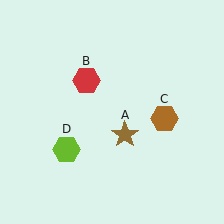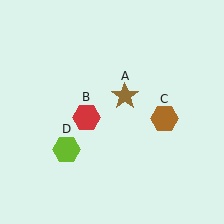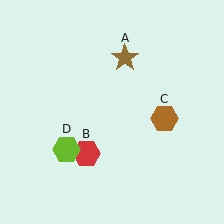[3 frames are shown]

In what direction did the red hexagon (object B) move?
The red hexagon (object B) moved down.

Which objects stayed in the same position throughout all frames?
Brown hexagon (object C) and lime hexagon (object D) remained stationary.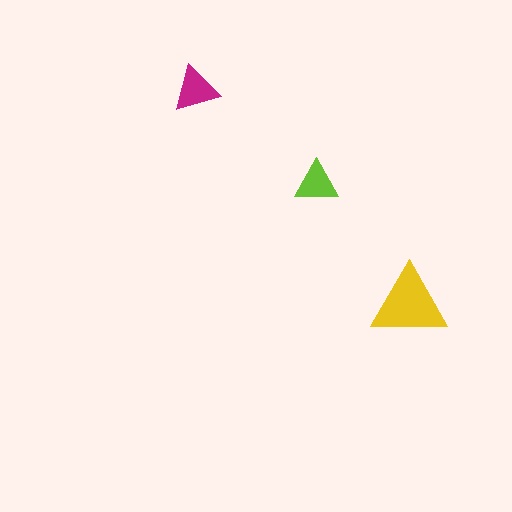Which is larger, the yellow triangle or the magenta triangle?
The yellow one.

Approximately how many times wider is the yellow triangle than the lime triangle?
About 1.5 times wider.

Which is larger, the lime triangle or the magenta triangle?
The magenta one.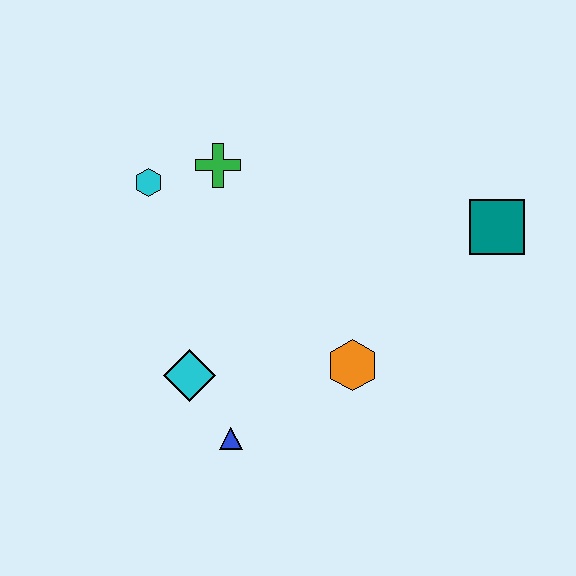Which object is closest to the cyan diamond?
The blue triangle is closest to the cyan diamond.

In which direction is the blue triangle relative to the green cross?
The blue triangle is below the green cross.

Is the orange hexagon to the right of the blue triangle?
Yes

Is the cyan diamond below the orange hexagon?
Yes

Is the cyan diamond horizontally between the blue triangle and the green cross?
No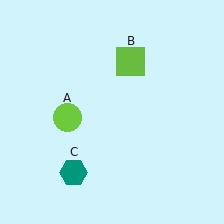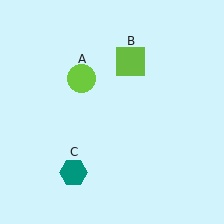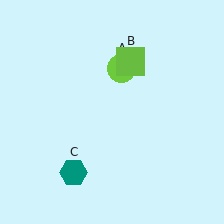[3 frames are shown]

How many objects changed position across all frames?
1 object changed position: lime circle (object A).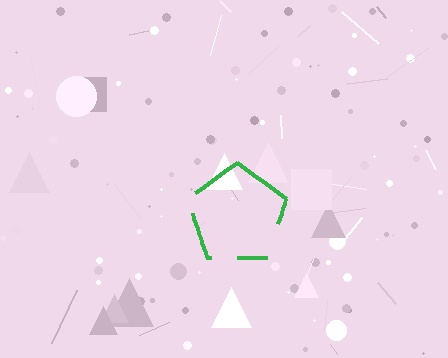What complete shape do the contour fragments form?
The contour fragments form a pentagon.